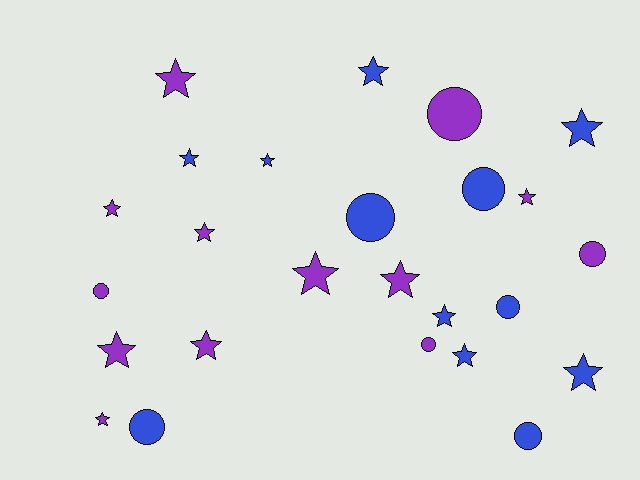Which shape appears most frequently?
Star, with 16 objects.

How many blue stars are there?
There are 7 blue stars.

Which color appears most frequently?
Purple, with 13 objects.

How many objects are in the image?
There are 25 objects.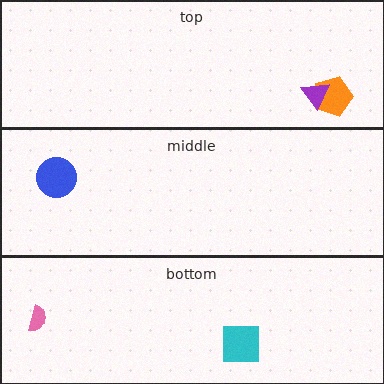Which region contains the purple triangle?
The top region.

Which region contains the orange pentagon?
The top region.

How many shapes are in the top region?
2.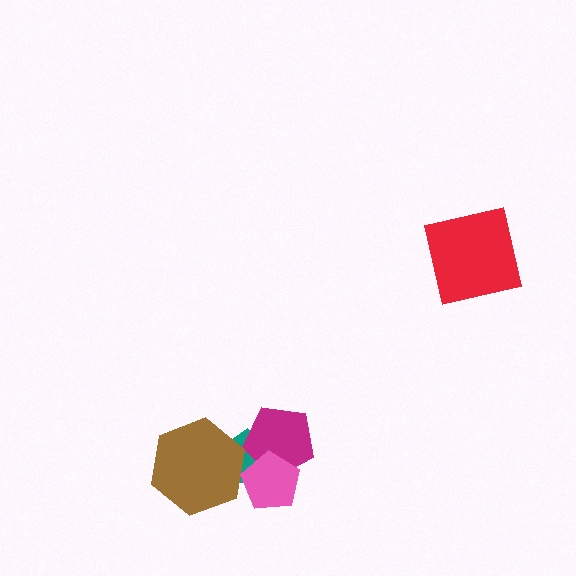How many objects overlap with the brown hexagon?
1 object overlaps with the brown hexagon.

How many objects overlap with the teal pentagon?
3 objects overlap with the teal pentagon.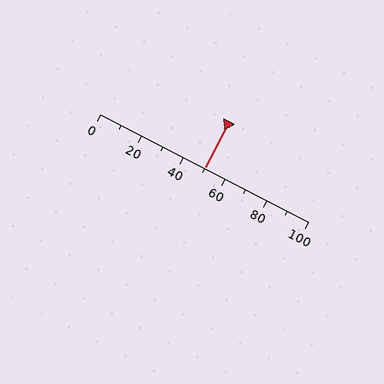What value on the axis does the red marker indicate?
The marker indicates approximately 50.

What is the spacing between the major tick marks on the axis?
The major ticks are spaced 20 apart.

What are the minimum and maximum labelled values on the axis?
The axis runs from 0 to 100.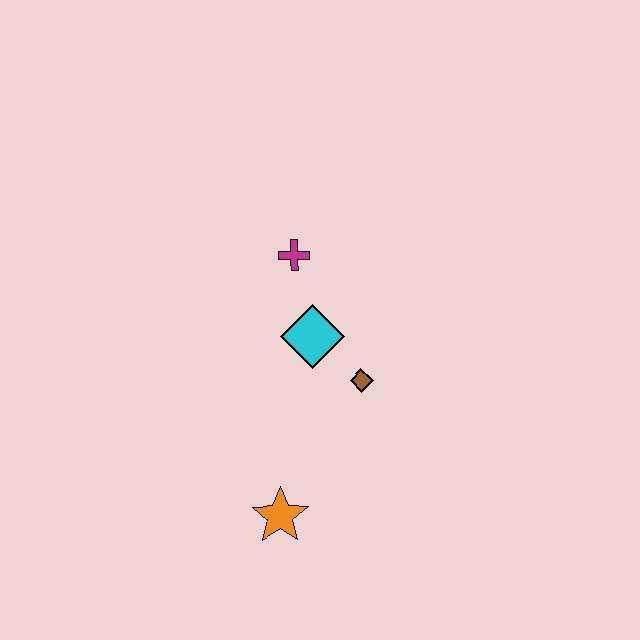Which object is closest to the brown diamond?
The cyan diamond is closest to the brown diamond.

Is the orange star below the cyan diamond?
Yes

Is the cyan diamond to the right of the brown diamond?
No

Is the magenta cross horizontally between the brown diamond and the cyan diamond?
No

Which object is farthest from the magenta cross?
The orange star is farthest from the magenta cross.